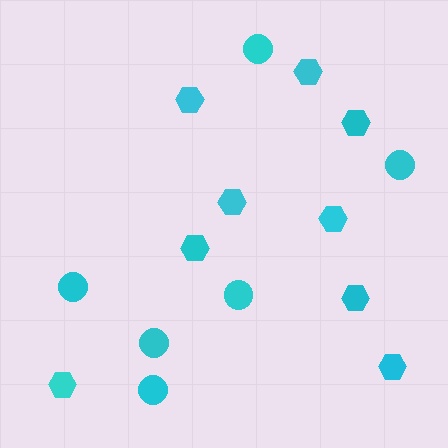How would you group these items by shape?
There are 2 groups: one group of circles (6) and one group of hexagons (9).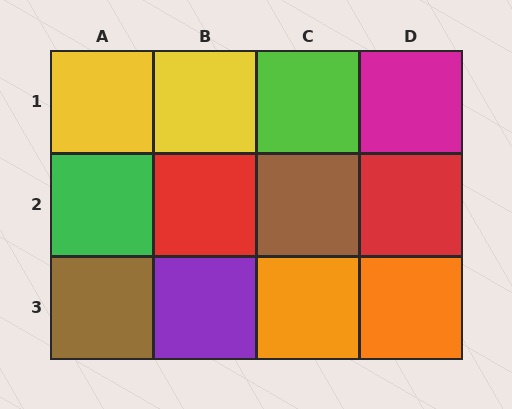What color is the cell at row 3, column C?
Orange.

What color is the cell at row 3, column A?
Brown.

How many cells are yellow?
2 cells are yellow.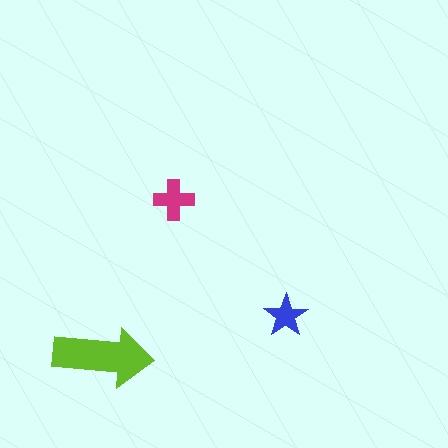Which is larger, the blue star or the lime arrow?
The lime arrow.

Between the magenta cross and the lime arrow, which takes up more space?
The lime arrow.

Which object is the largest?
The lime arrow.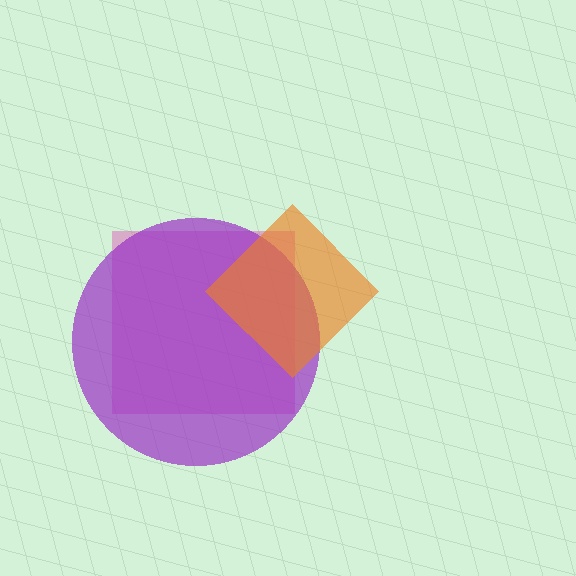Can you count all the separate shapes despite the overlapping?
Yes, there are 3 separate shapes.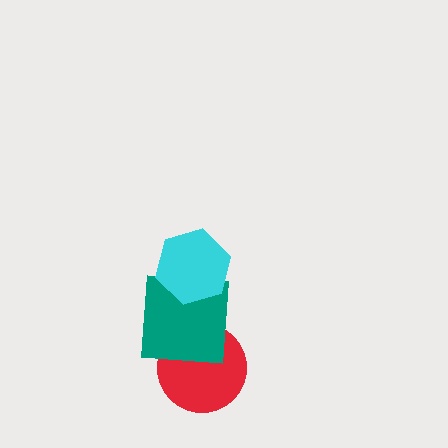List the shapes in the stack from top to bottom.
From top to bottom: the cyan hexagon, the teal square, the red circle.